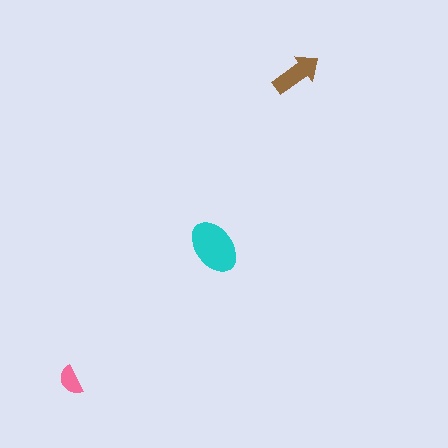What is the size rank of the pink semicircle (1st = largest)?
3rd.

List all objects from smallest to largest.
The pink semicircle, the brown arrow, the cyan ellipse.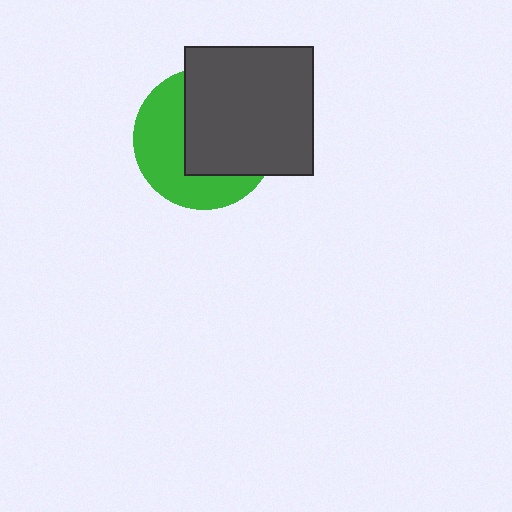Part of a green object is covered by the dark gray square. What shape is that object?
It is a circle.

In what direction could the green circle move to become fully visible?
The green circle could move left. That would shift it out from behind the dark gray square entirely.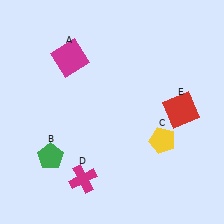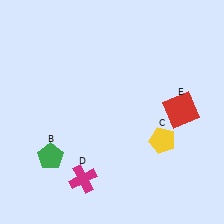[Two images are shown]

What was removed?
The magenta square (A) was removed in Image 2.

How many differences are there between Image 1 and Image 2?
There is 1 difference between the two images.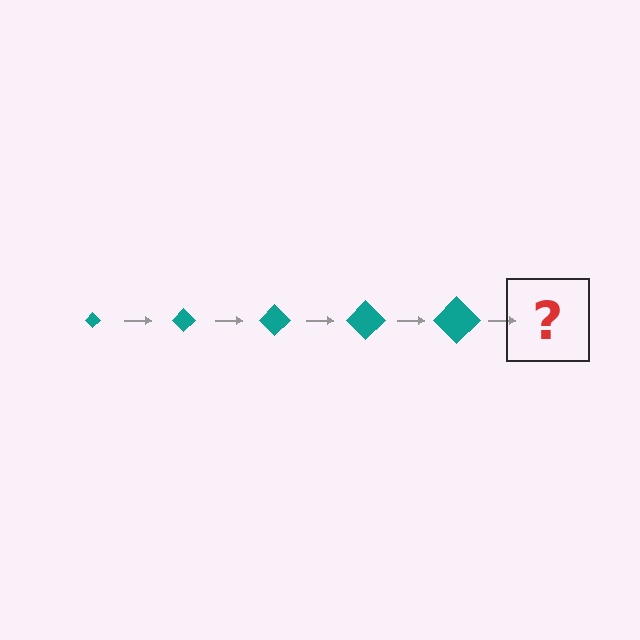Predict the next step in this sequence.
The next step is a teal diamond, larger than the previous one.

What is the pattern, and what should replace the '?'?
The pattern is that the diamond gets progressively larger each step. The '?' should be a teal diamond, larger than the previous one.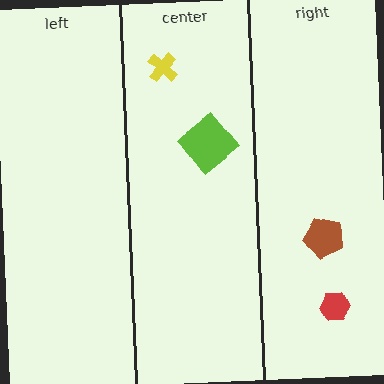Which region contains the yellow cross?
The center region.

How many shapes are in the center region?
2.